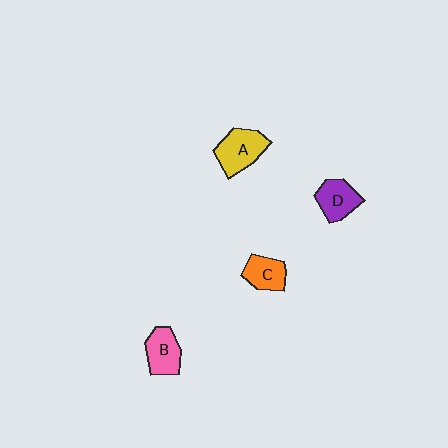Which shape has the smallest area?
Shape C (orange).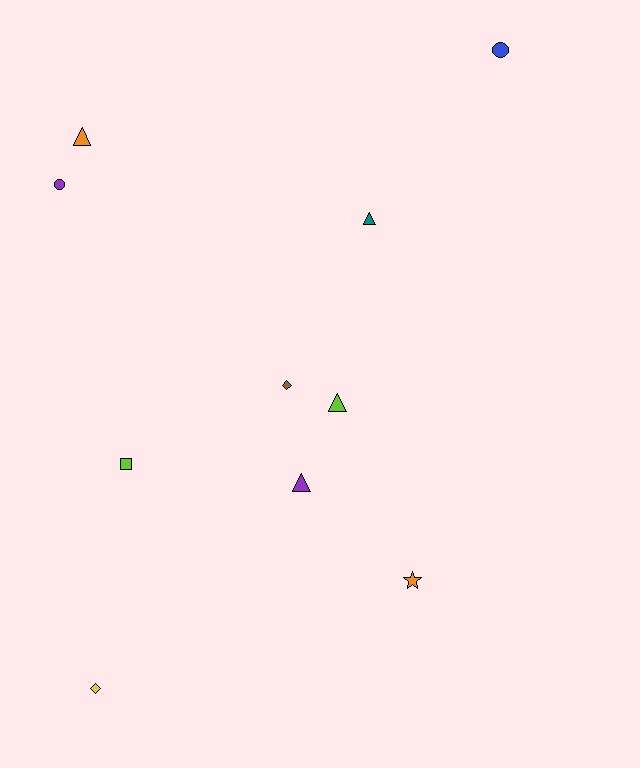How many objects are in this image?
There are 10 objects.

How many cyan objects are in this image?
There are no cyan objects.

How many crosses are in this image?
There are no crosses.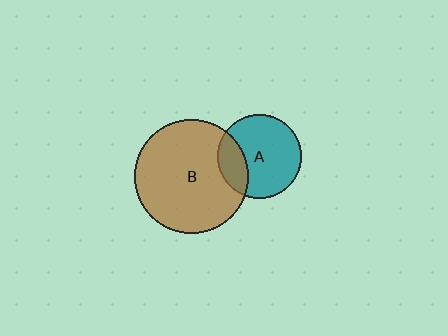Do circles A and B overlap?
Yes.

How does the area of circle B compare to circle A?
Approximately 1.9 times.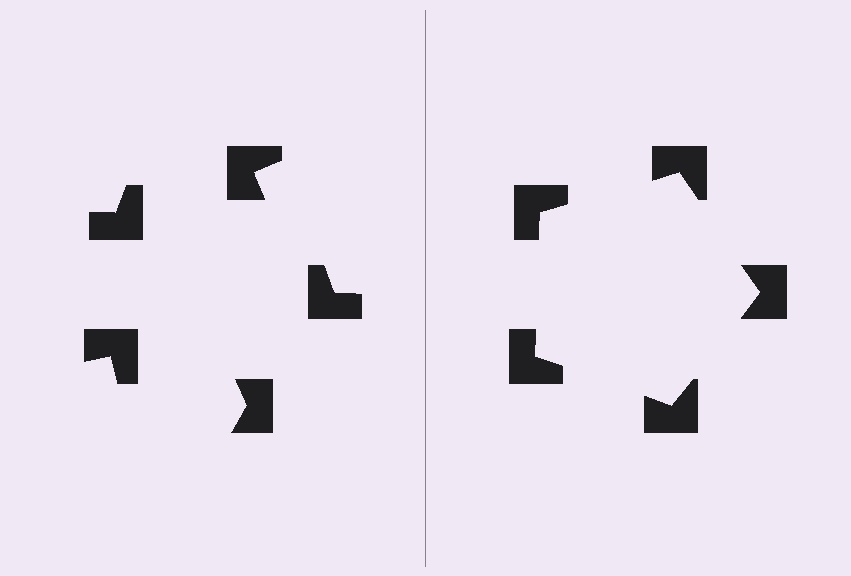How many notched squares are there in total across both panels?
10 — 5 on each side.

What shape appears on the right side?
An illusory pentagon.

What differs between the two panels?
The notched squares are positioned identically on both sides; only the wedge orientations differ. On the right they align to a pentagon; on the left they are misaligned.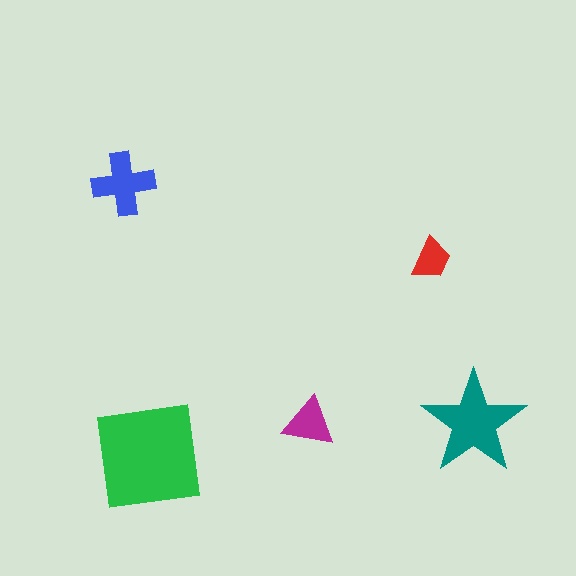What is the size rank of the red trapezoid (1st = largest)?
5th.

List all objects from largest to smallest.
The green square, the teal star, the blue cross, the magenta triangle, the red trapezoid.